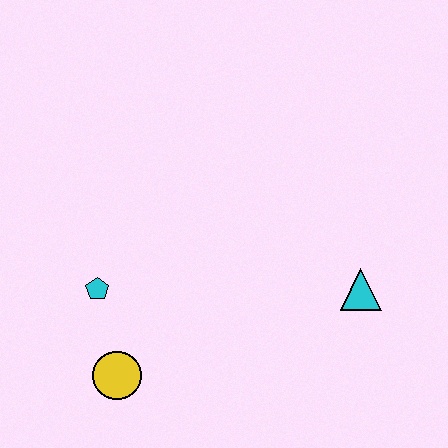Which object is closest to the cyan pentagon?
The yellow circle is closest to the cyan pentagon.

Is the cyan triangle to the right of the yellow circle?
Yes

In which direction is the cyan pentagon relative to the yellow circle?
The cyan pentagon is above the yellow circle.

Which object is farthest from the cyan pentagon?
The cyan triangle is farthest from the cyan pentagon.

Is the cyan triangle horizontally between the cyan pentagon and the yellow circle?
No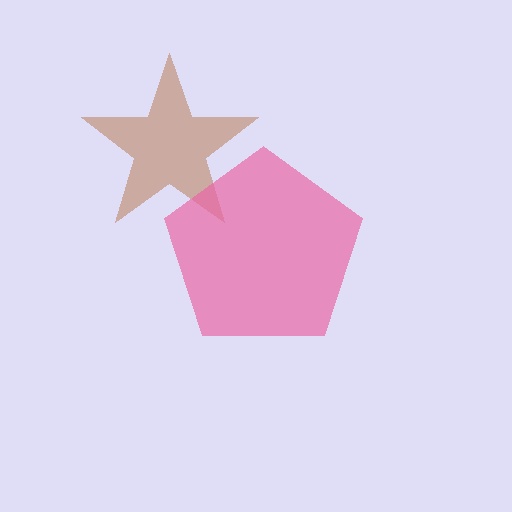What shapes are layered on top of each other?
The layered shapes are: a brown star, a pink pentagon.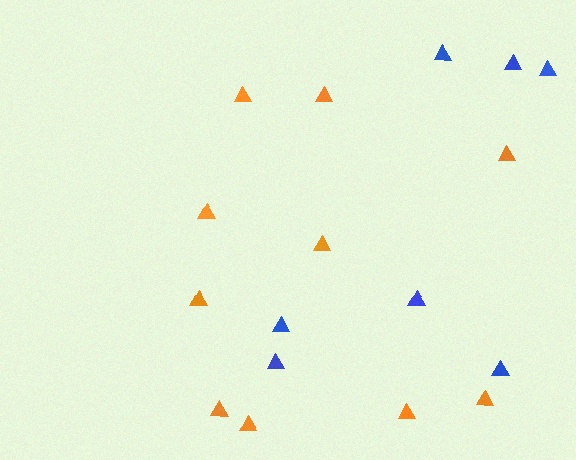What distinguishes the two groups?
There are 2 groups: one group of orange triangles (10) and one group of blue triangles (7).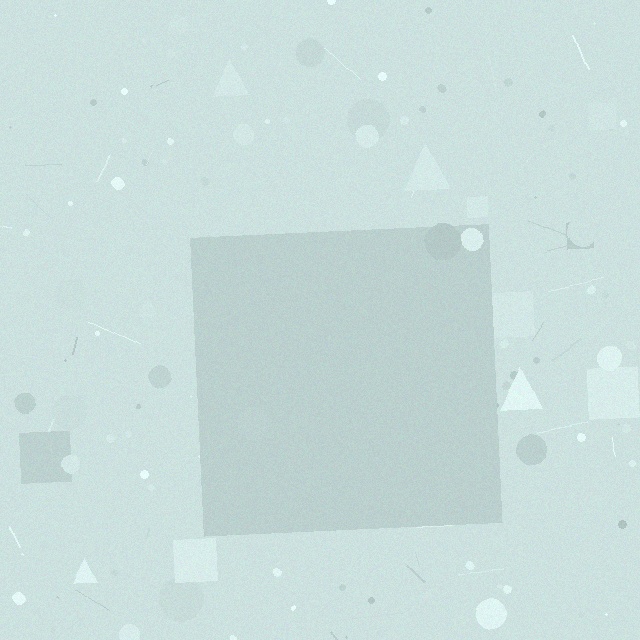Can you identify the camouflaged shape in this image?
The camouflaged shape is a square.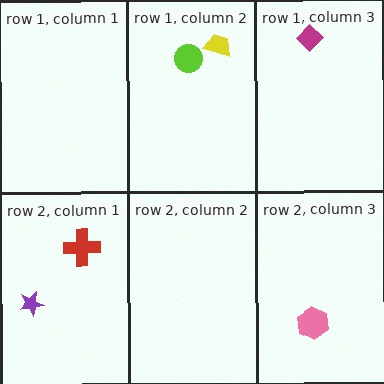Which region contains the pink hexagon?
The row 2, column 3 region.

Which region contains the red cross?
The row 2, column 1 region.